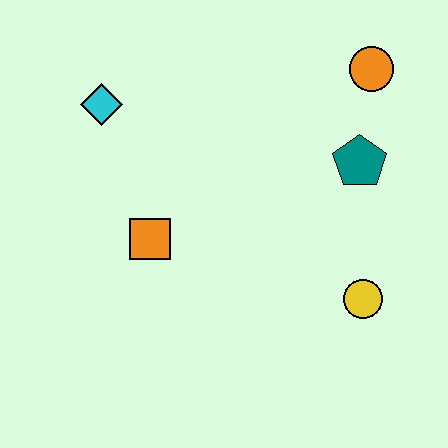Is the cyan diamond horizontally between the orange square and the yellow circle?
No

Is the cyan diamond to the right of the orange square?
No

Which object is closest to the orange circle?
The teal pentagon is closest to the orange circle.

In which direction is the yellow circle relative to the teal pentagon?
The yellow circle is below the teal pentagon.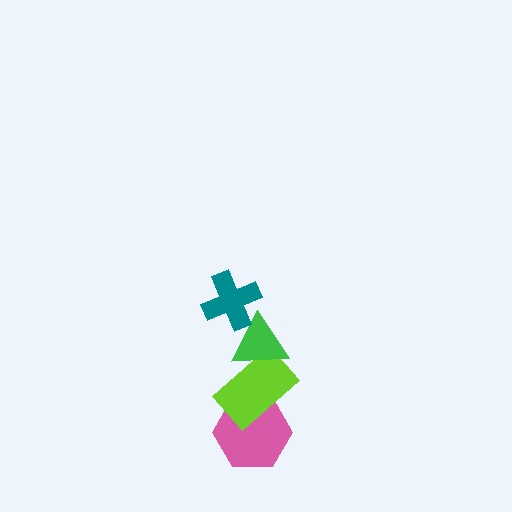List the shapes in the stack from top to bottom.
From top to bottom: the teal cross, the green triangle, the lime rectangle, the pink hexagon.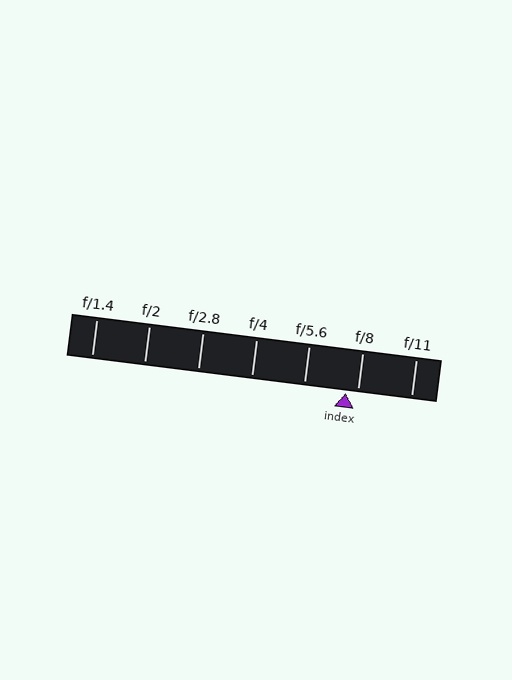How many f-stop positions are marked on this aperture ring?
There are 7 f-stop positions marked.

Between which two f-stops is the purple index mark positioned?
The index mark is between f/5.6 and f/8.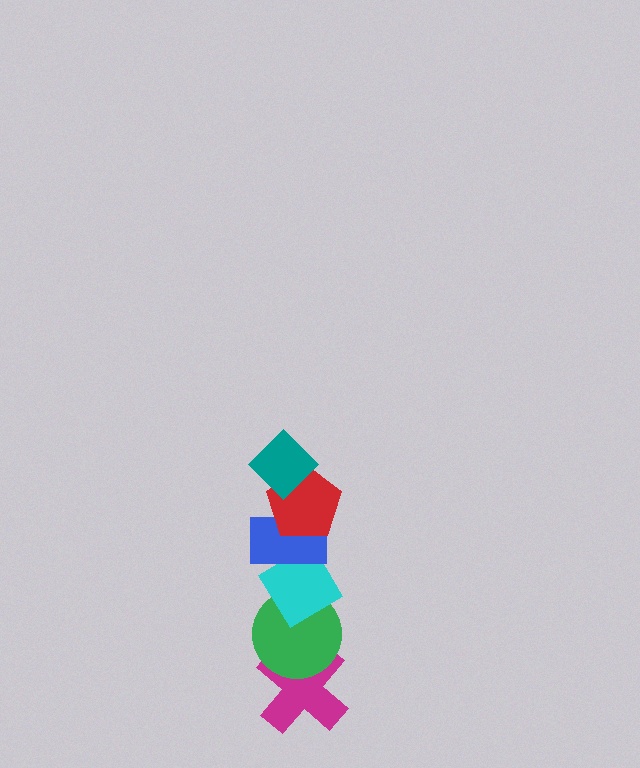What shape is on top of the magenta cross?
The green circle is on top of the magenta cross.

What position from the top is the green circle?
The green circle is 5th from the top.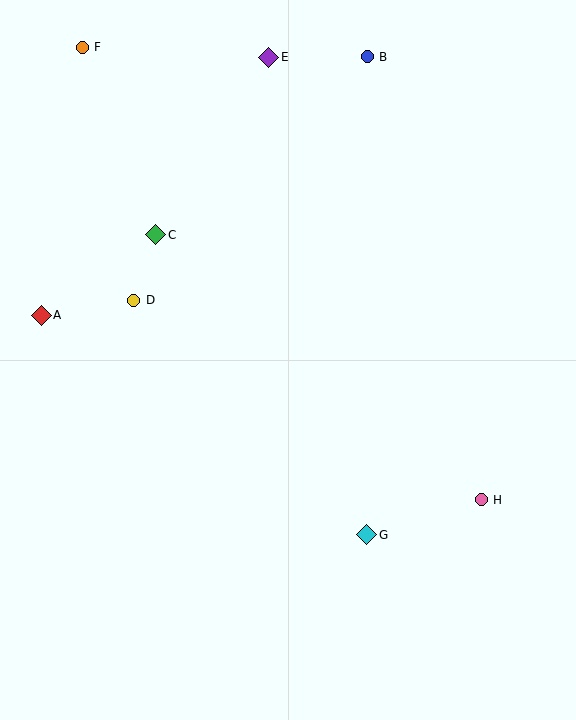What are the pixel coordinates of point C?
Point C is at (156, 235).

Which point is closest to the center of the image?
Point D at (134, 300) is closest to the center.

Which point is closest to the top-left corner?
Point F is closest to the top-left corner.